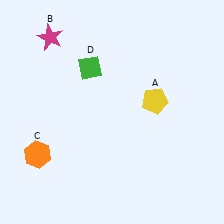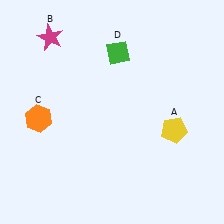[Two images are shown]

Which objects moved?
The objects that moved are: the yellow pentagon (A), the orange hexagon (C), the green diamond (D).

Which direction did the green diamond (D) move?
The green diamond (D) moved right.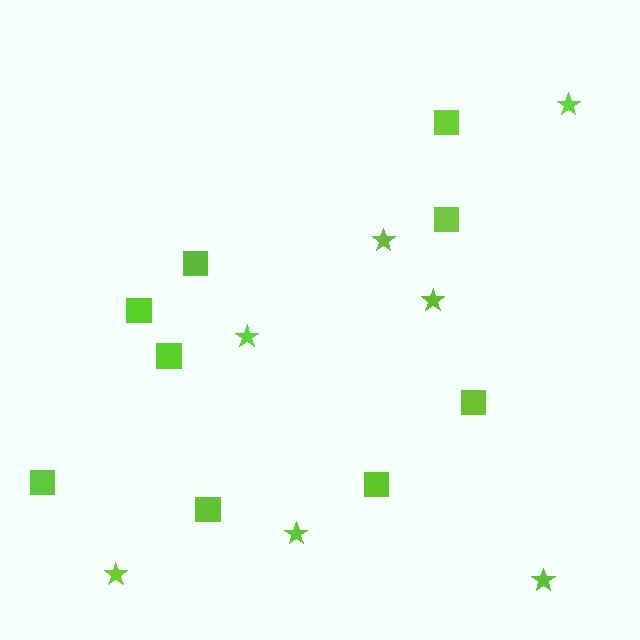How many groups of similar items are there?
There are 2 groups: one group of squares (9) and one group of stars (7).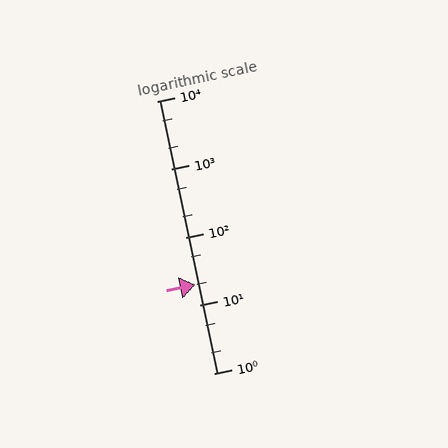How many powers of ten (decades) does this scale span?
The scale spans 4 decades, from 1 to 10000.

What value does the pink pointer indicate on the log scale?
The pointer indicates approximately 20.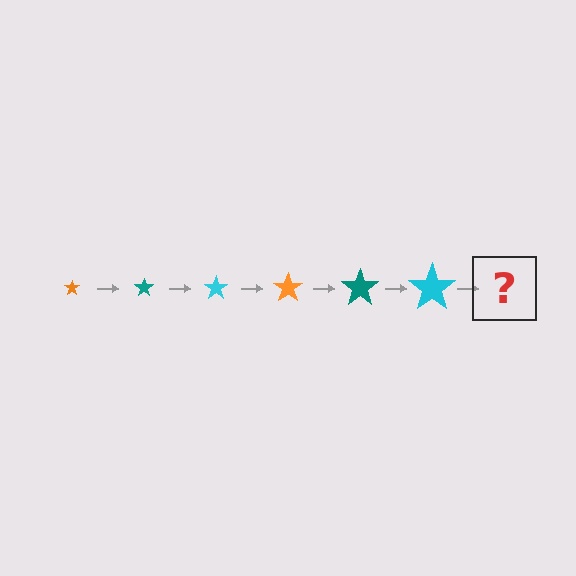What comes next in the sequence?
The next element should be an orange star, larger than the previous one.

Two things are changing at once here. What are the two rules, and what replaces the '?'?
The two rules are that the star grows larger each step and the color cycles through orange, teal, and cyan. The '?' should be an orange star, larger than the previous one.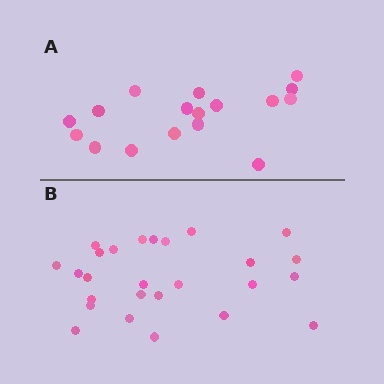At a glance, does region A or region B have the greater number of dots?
Region B (the bottom region) has more dots.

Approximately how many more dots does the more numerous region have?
Region B has roughly 8 or so more dots than region A.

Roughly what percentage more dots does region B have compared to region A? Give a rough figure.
About 55% more.